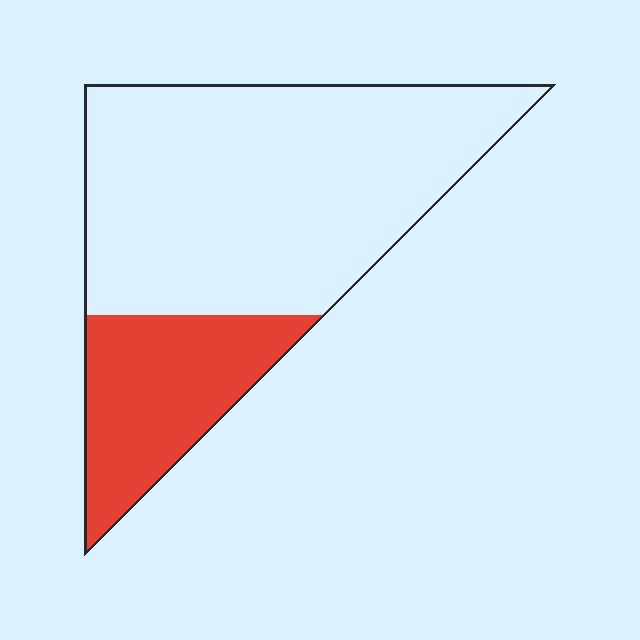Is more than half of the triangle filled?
No.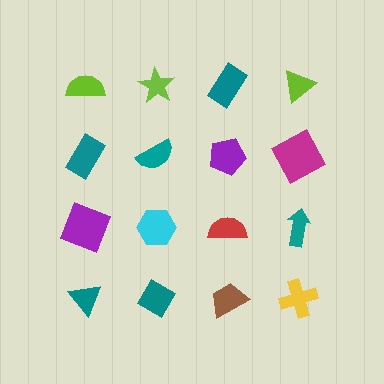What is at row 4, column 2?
A teal diamond.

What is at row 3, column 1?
A purple square.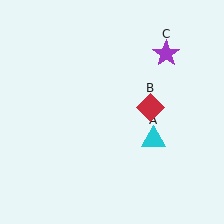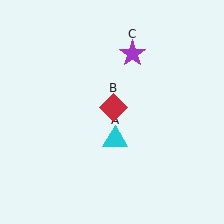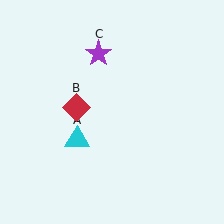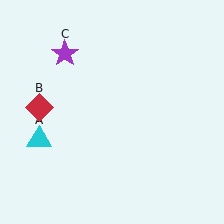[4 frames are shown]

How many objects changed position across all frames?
3 objects changed position: cyan triangle (object A), red diamond (object B), purple star (object C).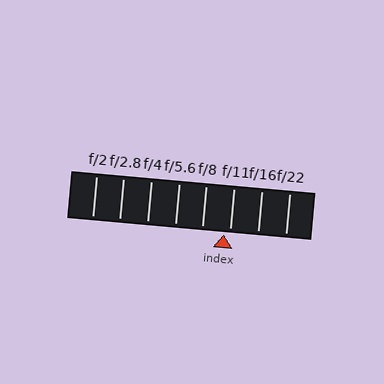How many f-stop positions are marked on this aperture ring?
There are 8 f-stop positions marked.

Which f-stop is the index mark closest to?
The index mark is closest to f/11.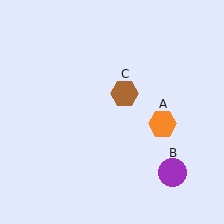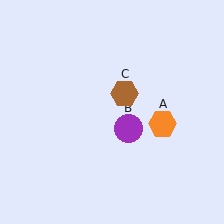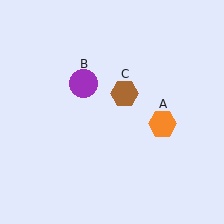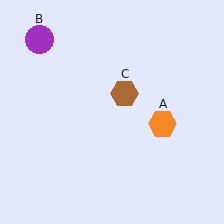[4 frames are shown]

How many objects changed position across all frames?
1 object changed position: purple circle (object B).